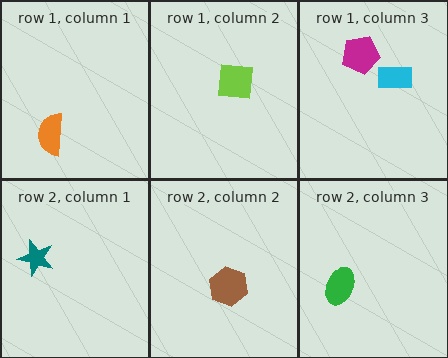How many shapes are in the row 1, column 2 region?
1.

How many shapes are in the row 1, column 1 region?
1.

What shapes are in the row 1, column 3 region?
The cyan rectangle, the magenta pentagon.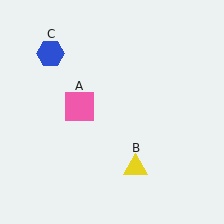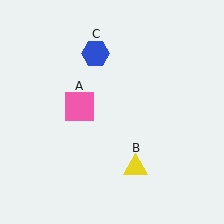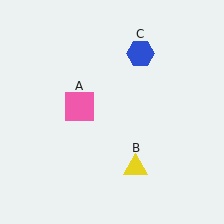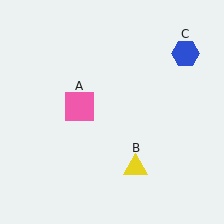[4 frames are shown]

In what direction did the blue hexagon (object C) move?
The blue hexagon (object C) moved right.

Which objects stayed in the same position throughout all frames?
Pink square (object A) and yellow triangle (object B) remained stationary.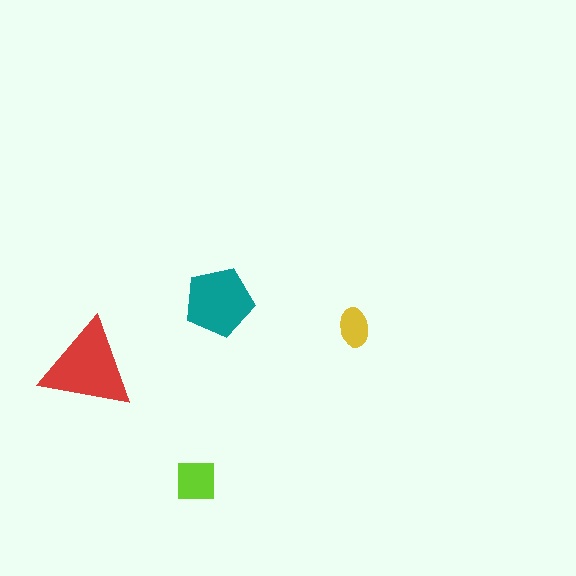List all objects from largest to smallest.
The red triangle, the teal pentagon, the lime square, the yellow ellipse.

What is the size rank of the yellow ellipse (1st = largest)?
4th.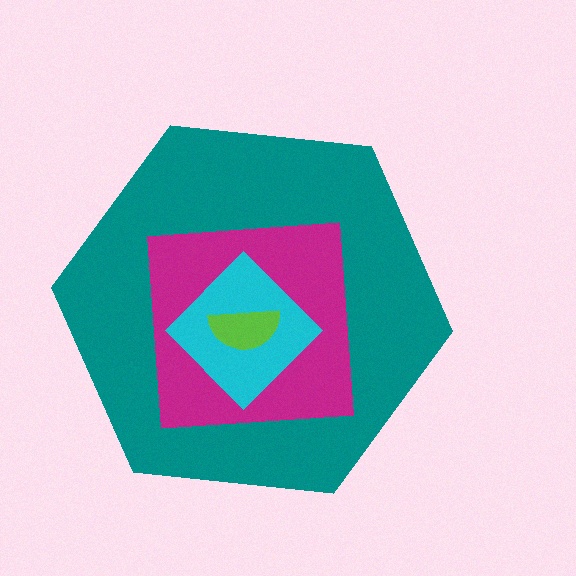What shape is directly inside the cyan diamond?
The lime semicircle.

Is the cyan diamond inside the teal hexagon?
Yes.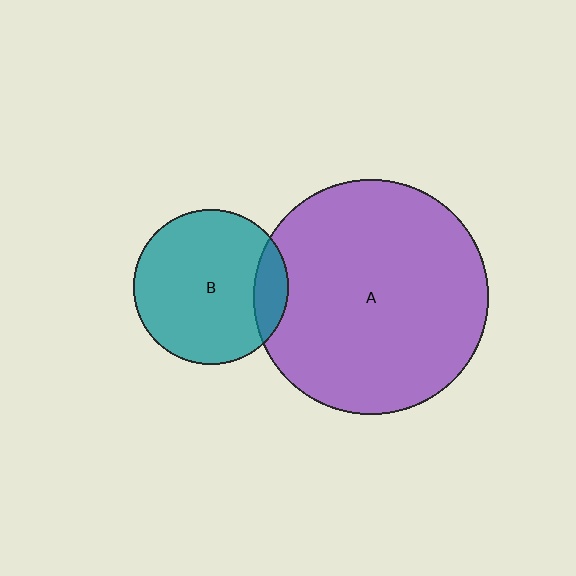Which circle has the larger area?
Circle A (purple).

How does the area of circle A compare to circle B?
Approximately 2.3 times.